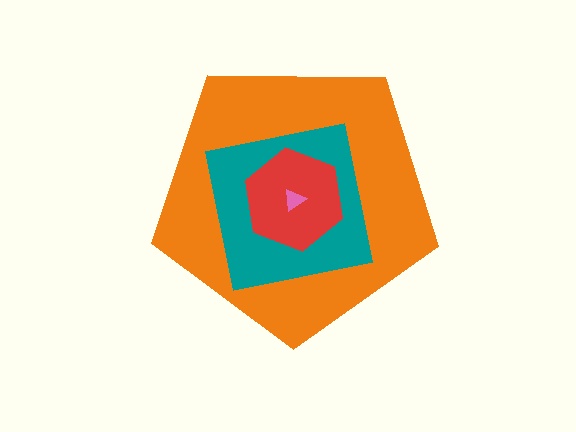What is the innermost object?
The pink triangle.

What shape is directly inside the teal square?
The red hexagon.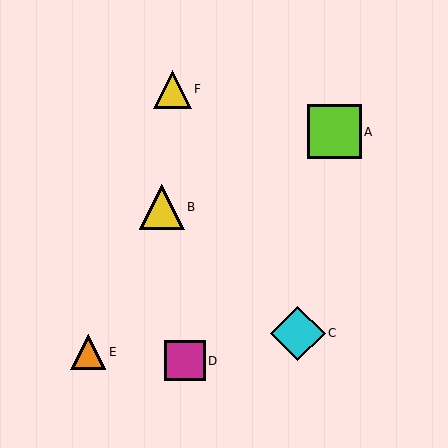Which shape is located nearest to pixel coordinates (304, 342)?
The cyan diamond (labeled C) at (298, 334) is nearest to that location.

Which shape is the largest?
The cyan diamond (labeled C) is the largest.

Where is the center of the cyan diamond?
The center of the cyan diamond is at (298, 334).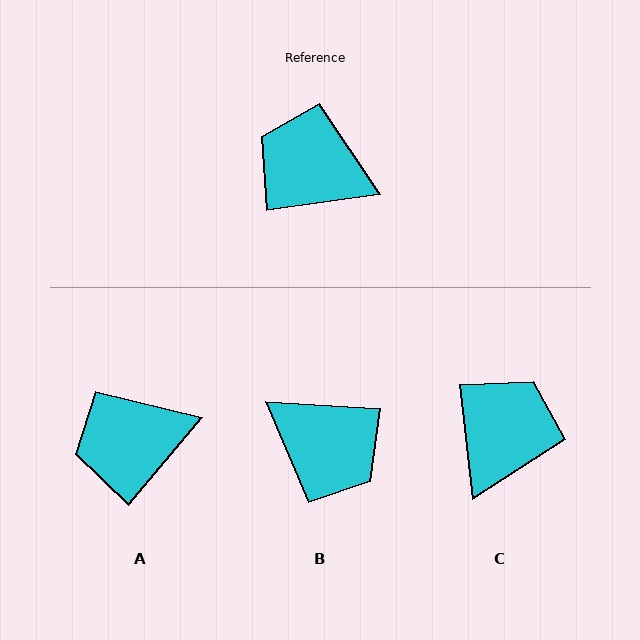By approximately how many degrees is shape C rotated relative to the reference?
Approximately 91 degrees clockwise.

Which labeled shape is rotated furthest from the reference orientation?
B, about 169 degrees away.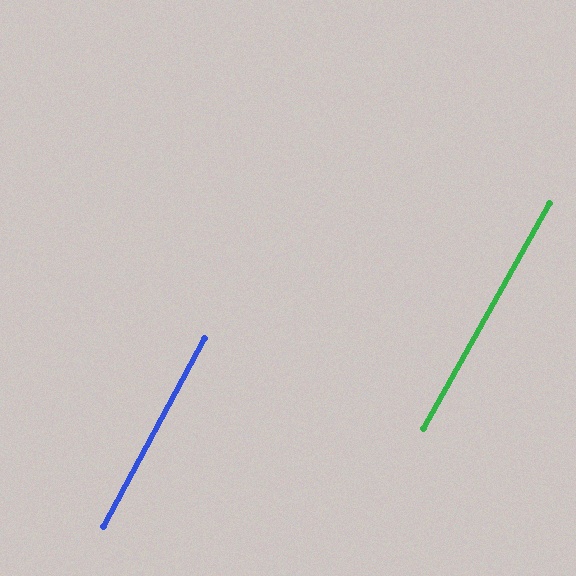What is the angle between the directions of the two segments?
Approximately 1 degree.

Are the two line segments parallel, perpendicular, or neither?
Parallel — their directions differ by only 0.9°.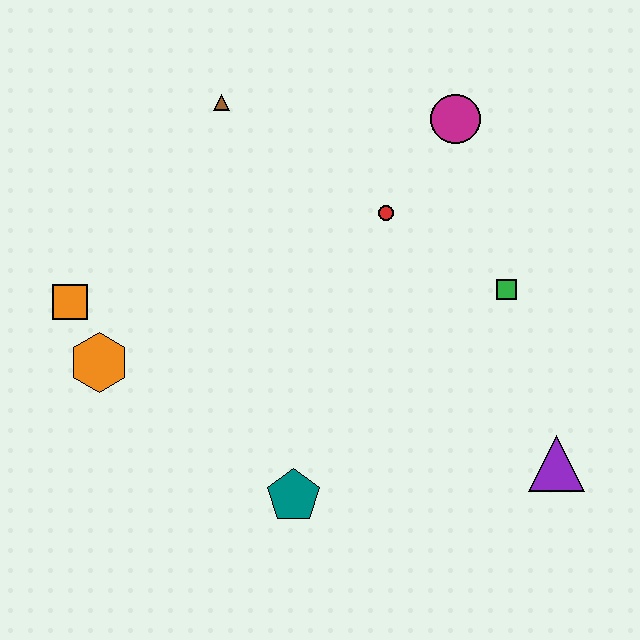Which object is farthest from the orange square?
The purple triangle is farthest from the orange square.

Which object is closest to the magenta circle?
The red circle is closest to the magenta circle.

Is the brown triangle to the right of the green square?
No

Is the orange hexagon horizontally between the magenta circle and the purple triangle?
No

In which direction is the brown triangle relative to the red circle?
The brown triangle is to the left of the red circle.